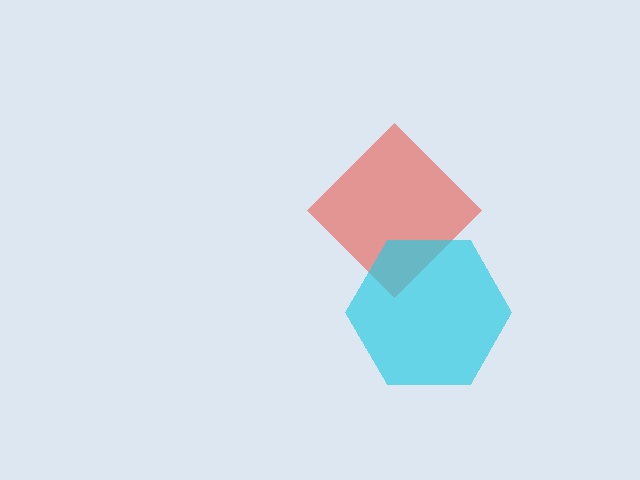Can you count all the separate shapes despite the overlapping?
Yes, there are 2 separate shapes.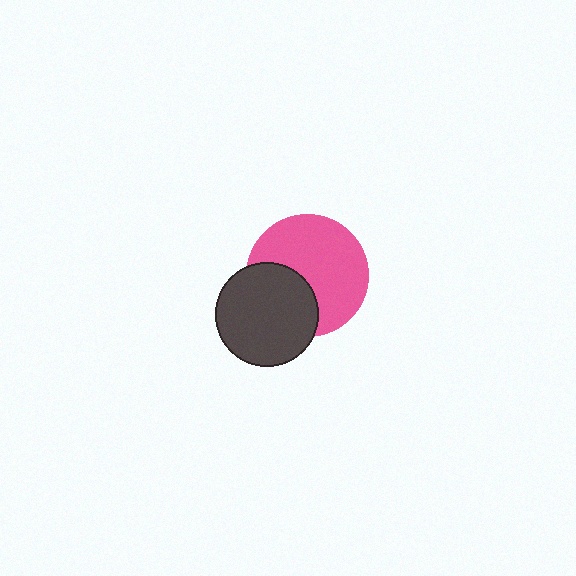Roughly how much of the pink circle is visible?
Most of it is visible (roughly 66%).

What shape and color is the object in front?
The object in front is a dark gray circle.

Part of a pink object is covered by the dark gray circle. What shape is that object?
It is a circle.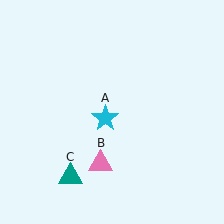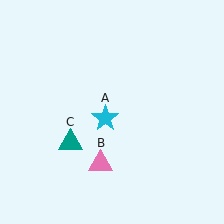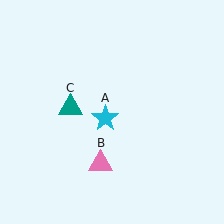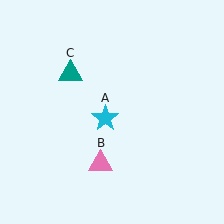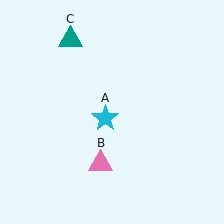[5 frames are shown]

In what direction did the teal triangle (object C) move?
The teal triangle (object C) moved up.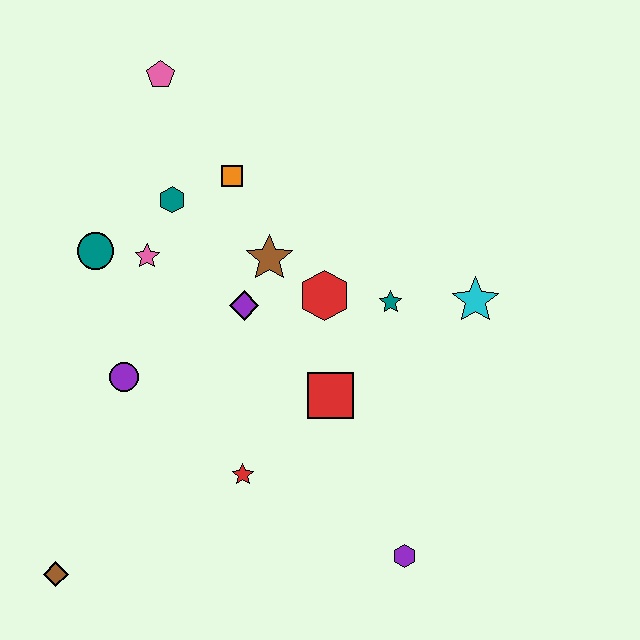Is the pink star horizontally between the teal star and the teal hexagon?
No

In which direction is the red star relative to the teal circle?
The red star is below the teal circle.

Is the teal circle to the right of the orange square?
No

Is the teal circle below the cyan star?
No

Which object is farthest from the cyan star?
The brown diamond is farthest from the cyan star.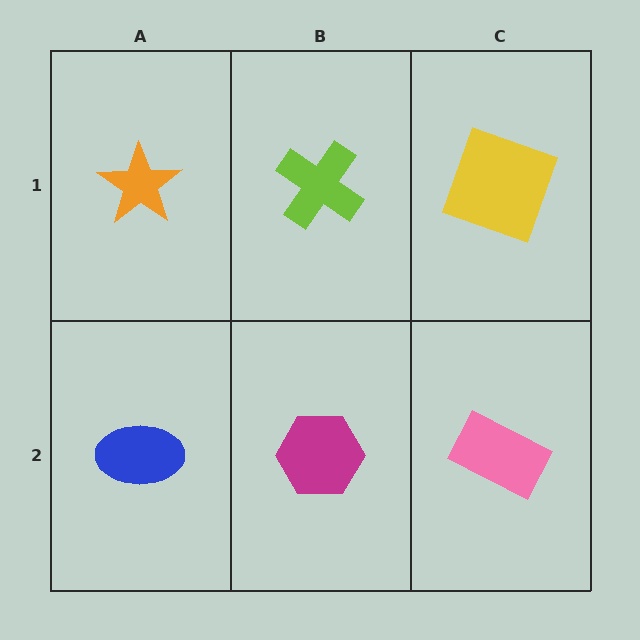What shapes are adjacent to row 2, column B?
A lime cross (row 1, column B), a blue ellipse (row 2, column A), a pink rectangle (row 2, column C).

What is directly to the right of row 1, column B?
A yellow square.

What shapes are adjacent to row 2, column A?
An orange star (row 1, column A), a magenta hexagon (row 2, column B).